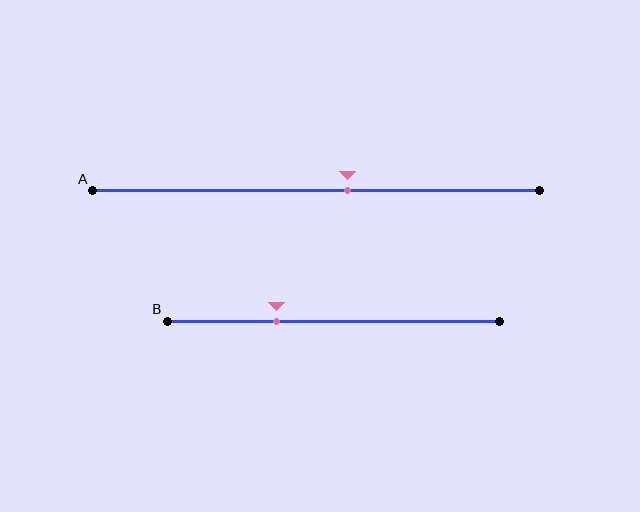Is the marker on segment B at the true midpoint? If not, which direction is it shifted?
No, the marker on segment B is shifted to the left by about 17% of the segment length.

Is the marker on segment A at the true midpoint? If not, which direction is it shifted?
No, the marker on segment A is shifted to the right by about 7% of the segment length.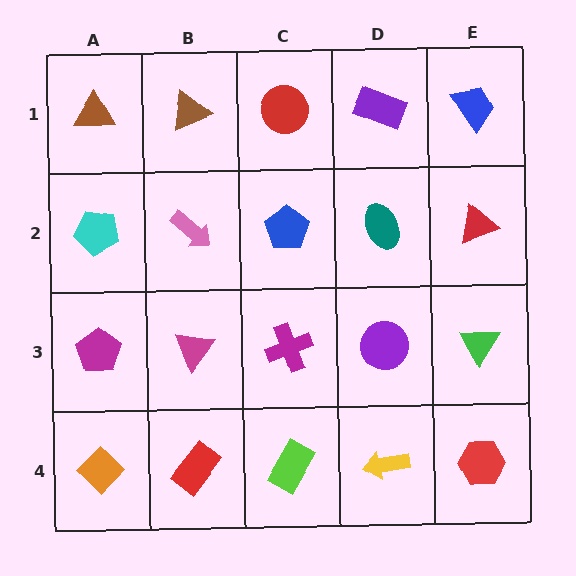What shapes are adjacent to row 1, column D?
A teal ellipse (row 2, column D), a red circle (row 1, column C), a blue trapezoid (row 1, column E).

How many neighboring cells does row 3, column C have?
4.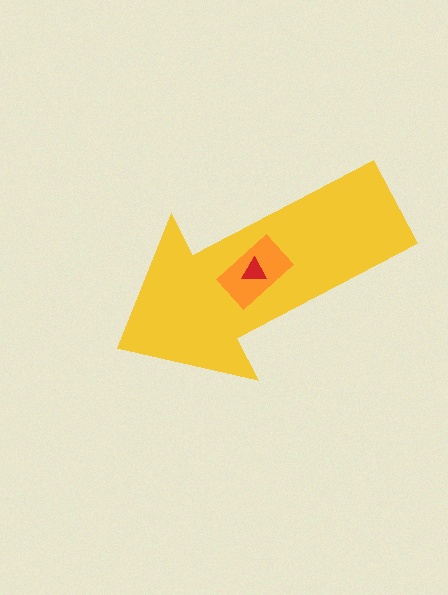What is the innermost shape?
The red triangle.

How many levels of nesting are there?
3.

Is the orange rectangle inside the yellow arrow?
Yes.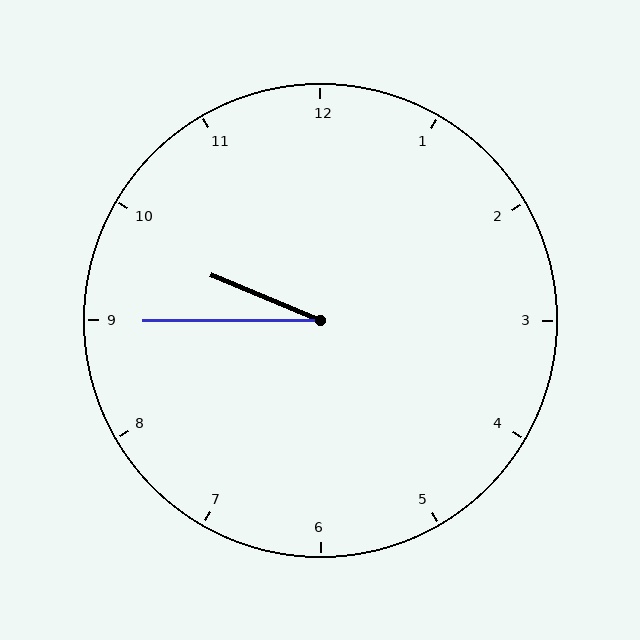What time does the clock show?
9:45.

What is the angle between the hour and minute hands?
Approximately 22 degrees.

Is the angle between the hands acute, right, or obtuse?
It is acute.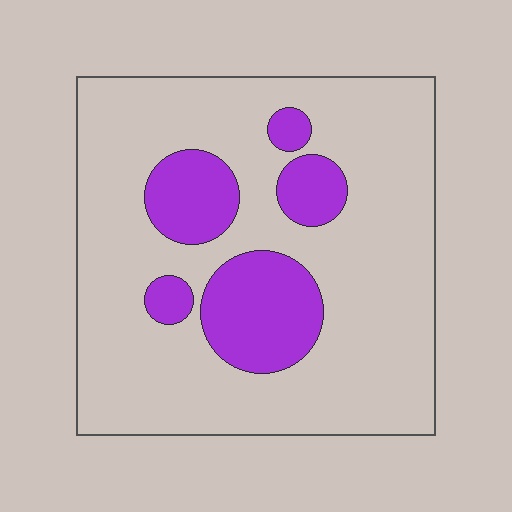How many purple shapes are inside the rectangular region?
5.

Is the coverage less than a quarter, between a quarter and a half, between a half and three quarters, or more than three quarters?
Less than a quarter.